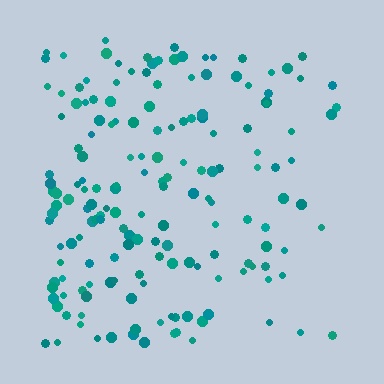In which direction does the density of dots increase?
From right to left, with the left side densest.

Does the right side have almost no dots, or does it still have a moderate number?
Still a moderate number, just noticeably fewer than the left.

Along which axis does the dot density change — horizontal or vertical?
Horizontal.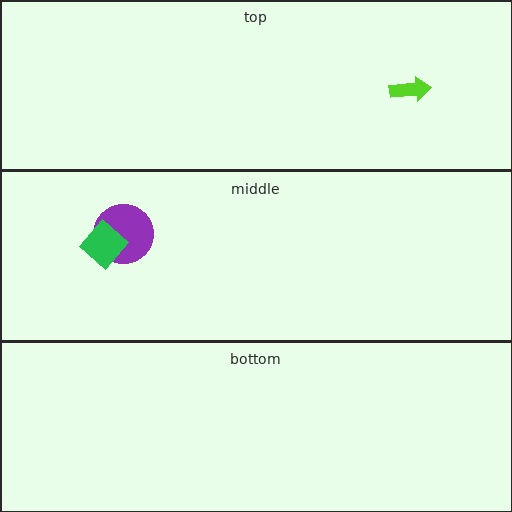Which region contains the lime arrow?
The top region.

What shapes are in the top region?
The lime arrow.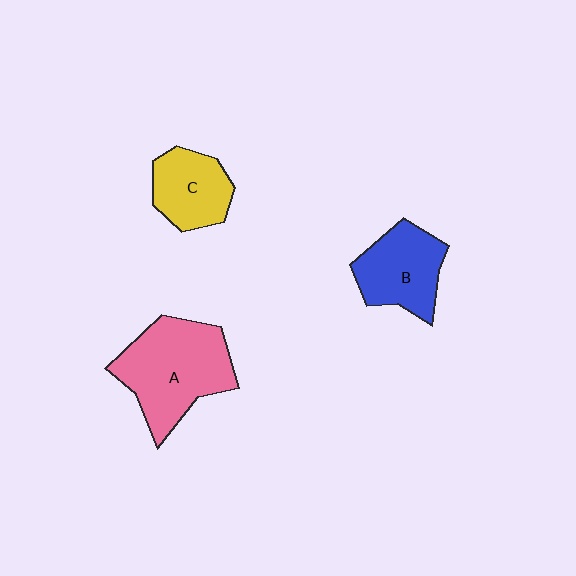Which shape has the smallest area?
Shape C (yellow).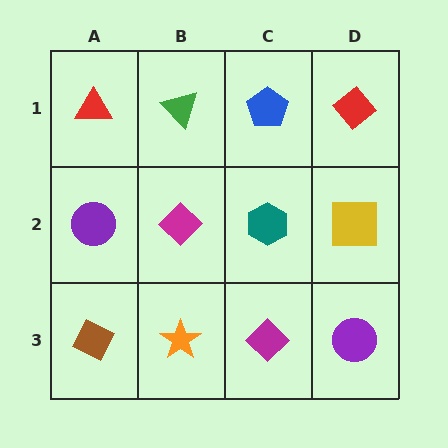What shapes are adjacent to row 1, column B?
A magenta diamond (row 2, column B), a red triangle (row 1, column A), a blue pentagon (row 1, column C).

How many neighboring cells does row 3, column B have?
3.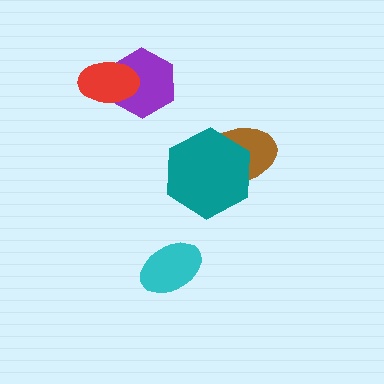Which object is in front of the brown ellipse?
The teal hexagon is in front of the brown ellipse.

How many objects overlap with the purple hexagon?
1 object overlaps with the purple hexagon.